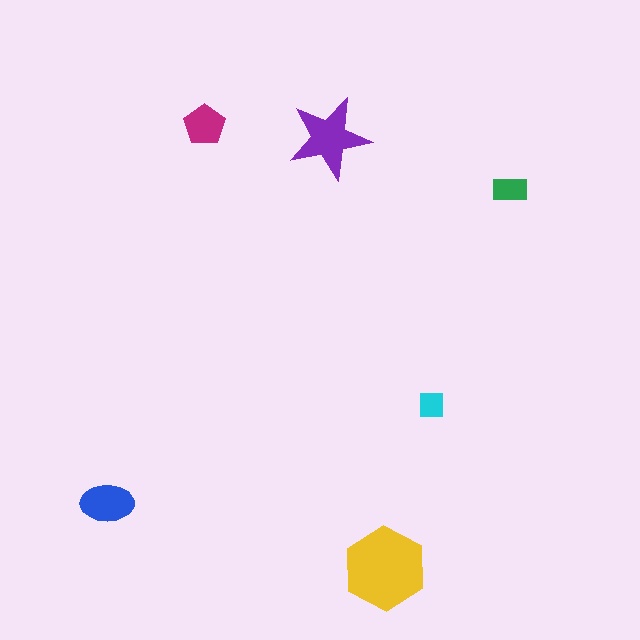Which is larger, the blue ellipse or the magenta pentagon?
The blue ellipse.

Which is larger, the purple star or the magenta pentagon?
The purple star.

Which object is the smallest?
The cyan square.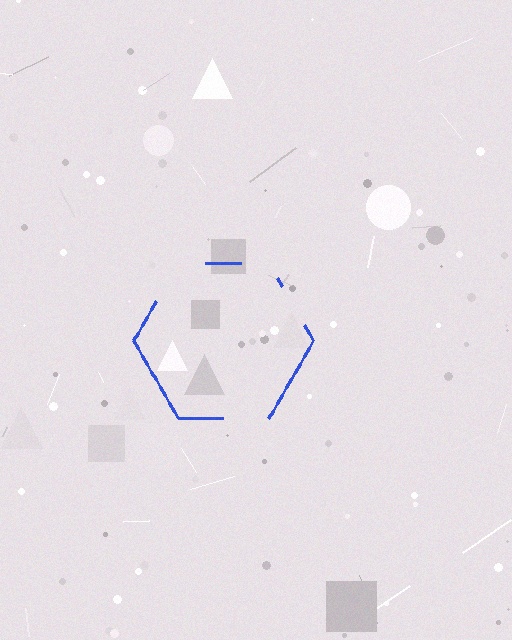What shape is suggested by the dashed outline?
The dashed outline suggests a hexagon.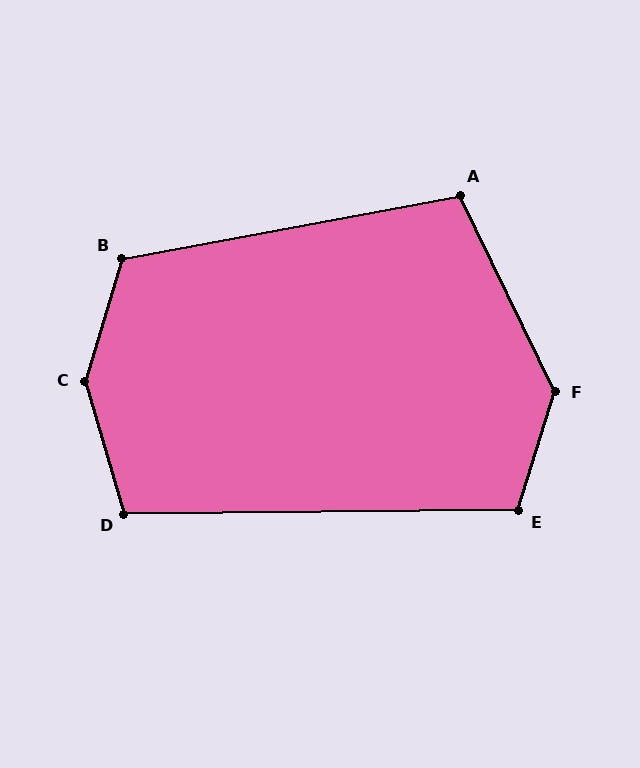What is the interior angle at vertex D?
Approximately 106 degrees (obtuse).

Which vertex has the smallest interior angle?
A, at approximately 105 degrees.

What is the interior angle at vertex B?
Approximately 117 degrees (obtuse).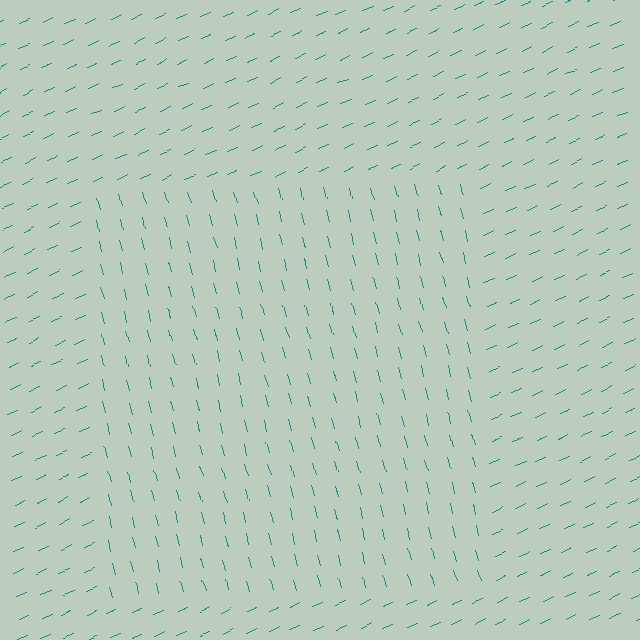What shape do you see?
I see a rectangle.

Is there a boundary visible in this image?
Yes, there is a texture boundary formed by a change in line orientation.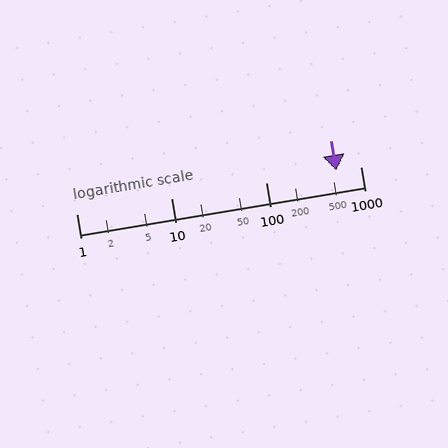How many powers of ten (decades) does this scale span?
The scale spans 3 decades, from 1 to 1000.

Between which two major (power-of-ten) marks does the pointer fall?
The pointer is between 100 and 1000.